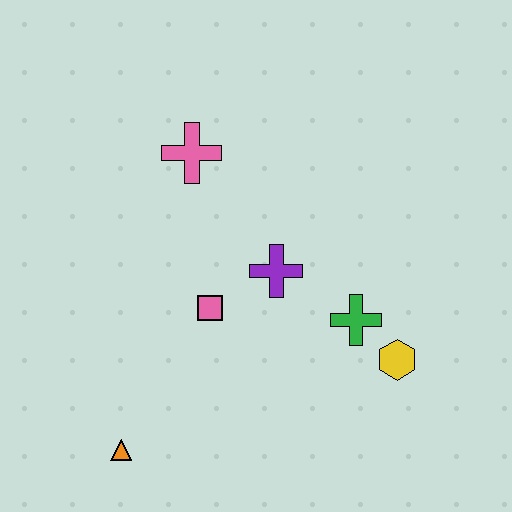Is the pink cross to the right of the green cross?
No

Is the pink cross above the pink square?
Yes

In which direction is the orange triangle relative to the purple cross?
The orange triangle is below the purple cross.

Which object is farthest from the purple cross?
The orange triangle is farthest from the purple cross.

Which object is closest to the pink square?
The purple cross is closest to the pink square.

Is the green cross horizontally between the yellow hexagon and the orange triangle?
Yes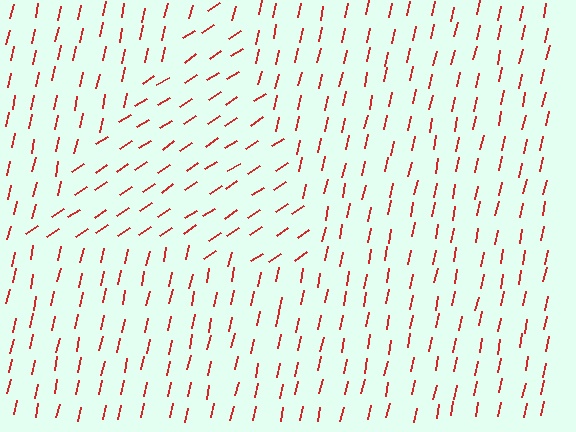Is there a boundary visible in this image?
Yes, there is a texture boundary formed by a change in line orientation.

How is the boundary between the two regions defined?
The boundary is defined purely by a change in line orientation (approximately 45 degrees difference). All lines are the same color and thickness.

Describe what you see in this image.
The image is filled with small red line segments. A triangle region in the image has lines oriented differently from the surrounding lines, creating a visible texture boundary.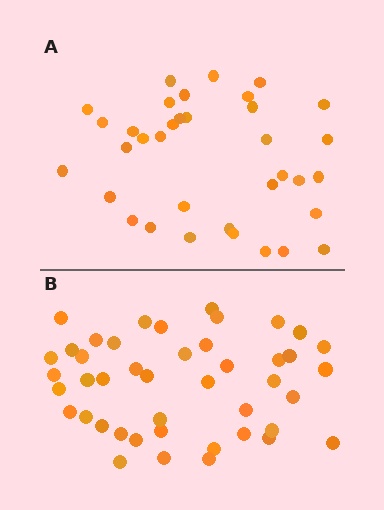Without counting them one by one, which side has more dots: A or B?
Region B (the bottom region) has more dots.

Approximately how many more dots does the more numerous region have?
Region B has roughly 8 or so more dots than region A.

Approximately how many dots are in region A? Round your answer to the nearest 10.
About 40 dots. (The exact count is 35, which rounds to 40.)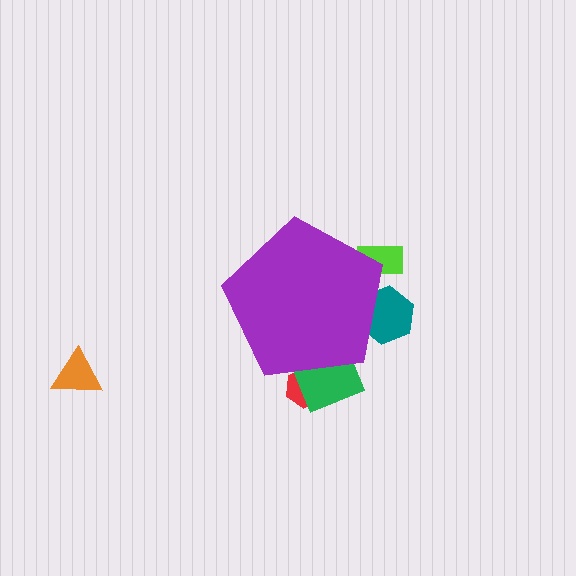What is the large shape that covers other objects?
A purple pentagon.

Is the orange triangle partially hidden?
No, the orange triangle is fully visible.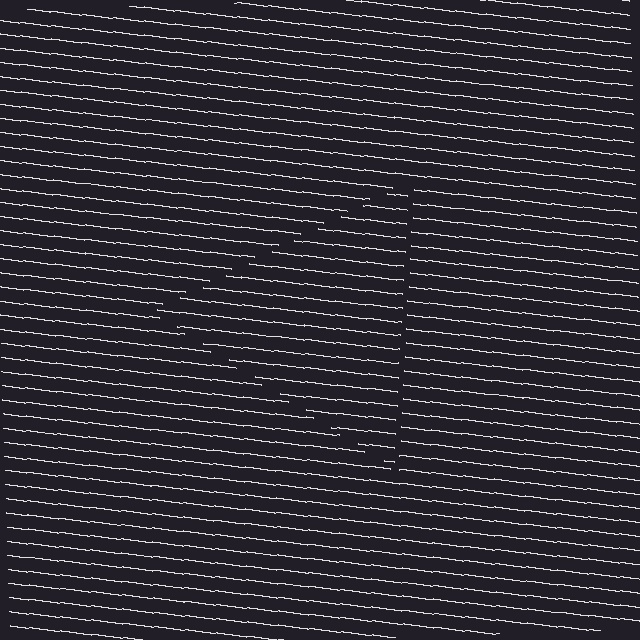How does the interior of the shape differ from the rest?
The interior of the shape contains the same grating, shifted by half a period — the contour is defined by the phase discontinuity where line-ends from the inner and outer gratings abut.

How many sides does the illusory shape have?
3 sides — the line-ends trace a triangle.